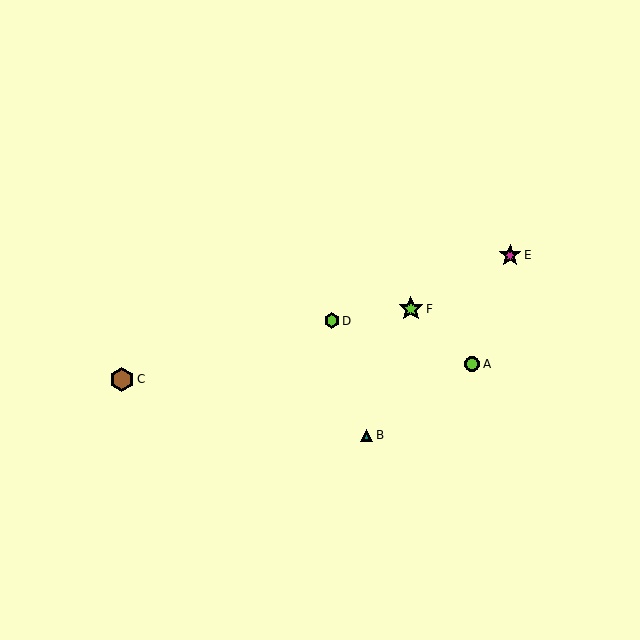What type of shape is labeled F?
Shape F is a lime star.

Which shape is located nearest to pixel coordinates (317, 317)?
The lime hexagon (labeled D) at (332, 321) is nearest to that location.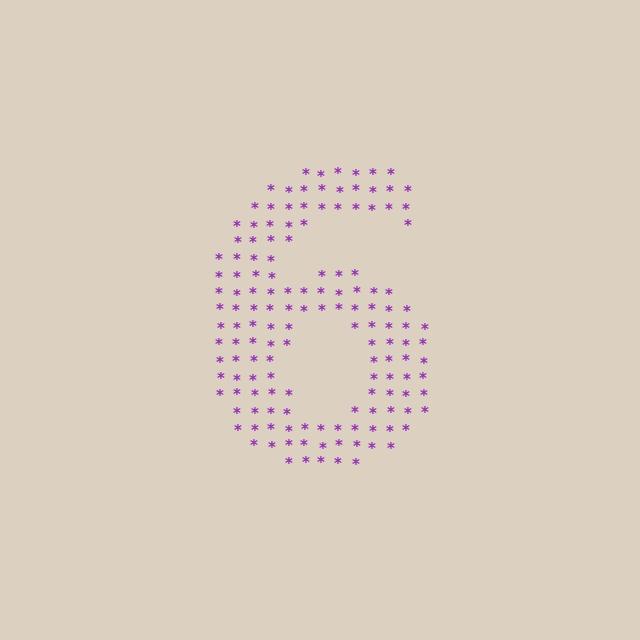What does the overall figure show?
The overall figure shows the digit 6.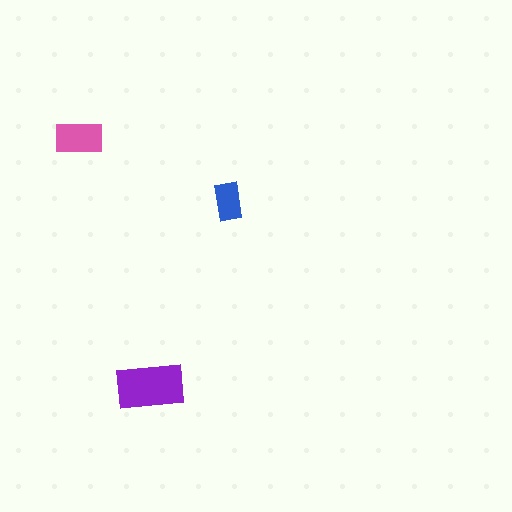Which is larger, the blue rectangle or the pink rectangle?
The pink one.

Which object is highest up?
The pink rectangle is topmost.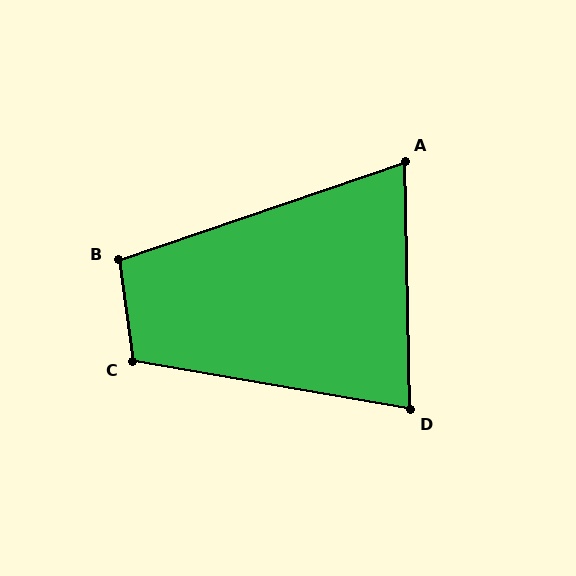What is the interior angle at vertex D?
Approximately 79 degrees (acute).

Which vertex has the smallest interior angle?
A, at approximately 72 degrees.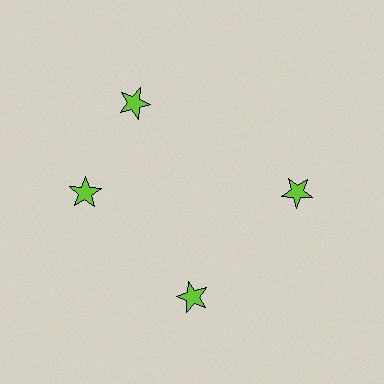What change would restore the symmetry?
The symmetry would be restored by rotating it back into even spacing with its neighbors so that all 4 stars sit at equal angles and equal distance from the center.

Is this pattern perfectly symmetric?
No. The 4 lime stars are arranged in a ring, but one element near the 12 o'clock position is rotated out of alignment along the ring, breaking the 4-fold rotational symmetry.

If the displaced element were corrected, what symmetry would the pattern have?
It would have 4-fold rotational symmetry — the pattern would map onto itself every 90 degrees.